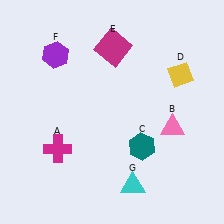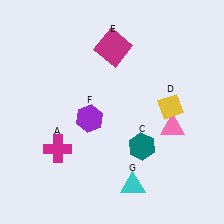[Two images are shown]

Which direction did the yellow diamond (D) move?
The yellow diamond (D) moved down.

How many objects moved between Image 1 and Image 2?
2 objects moved between the two images.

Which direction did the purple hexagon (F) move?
The purple hexagon (F) moved down.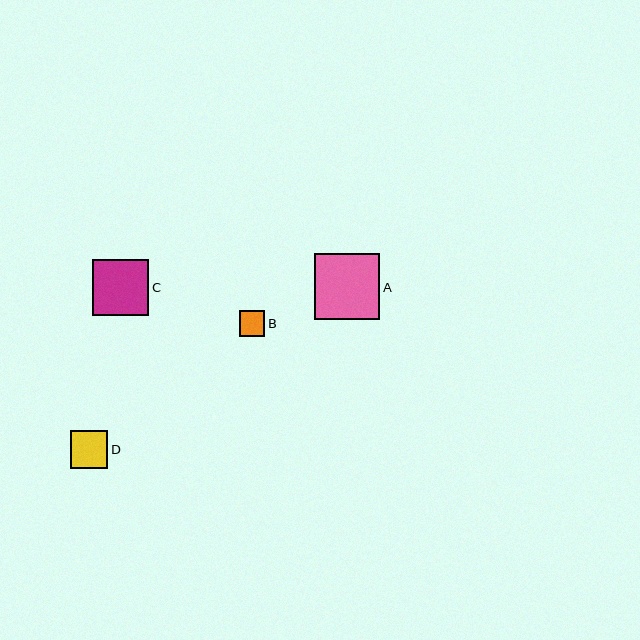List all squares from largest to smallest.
From largest to smallest: A, C, D, B.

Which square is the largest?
Square A is the largest with a size of approximately 65 pixels.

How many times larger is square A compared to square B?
Square A is approximately 2.6 times the size of square B.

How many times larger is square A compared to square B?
Square A is approximately 2.6 times the size of square B.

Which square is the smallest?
Square B is the smallest with a size of approximately 25 pixels.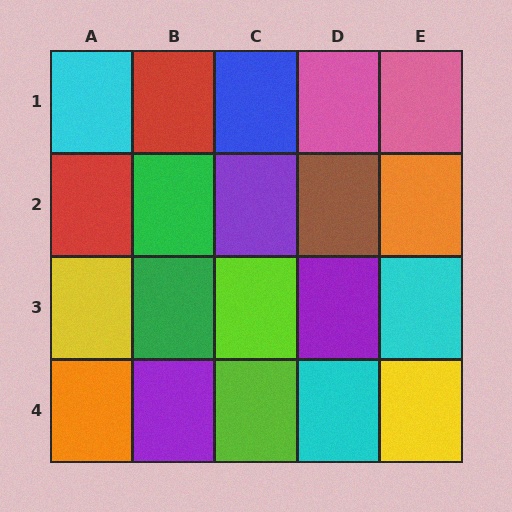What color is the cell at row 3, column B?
Green.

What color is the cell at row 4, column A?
Orange.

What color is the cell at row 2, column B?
Green.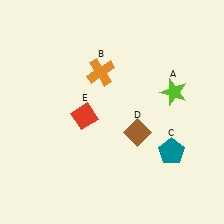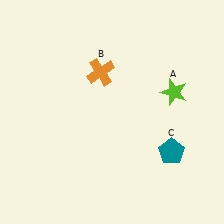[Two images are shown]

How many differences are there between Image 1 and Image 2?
There are 2 differences between the two images.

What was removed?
The red diamond (E), the brown diamond (D) were removed in Image 2.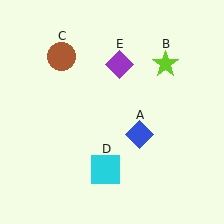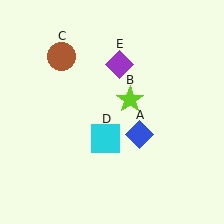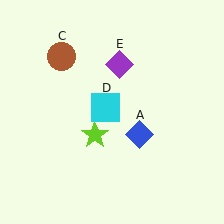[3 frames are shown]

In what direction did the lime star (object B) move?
The lime star (object B) moved down and to the left.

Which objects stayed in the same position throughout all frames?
Blue diamond (object A) and brown circle (object C) and purple diamond (object E) remained stationary.